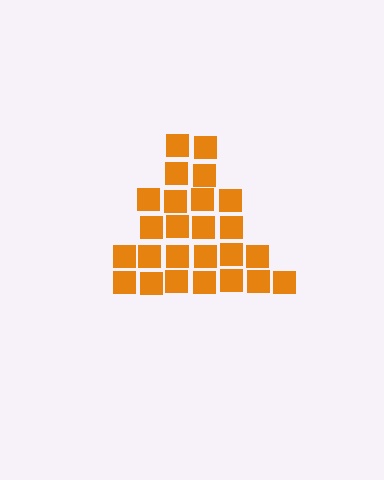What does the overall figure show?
The overall figure shows a triangle.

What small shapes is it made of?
It is made of small squares.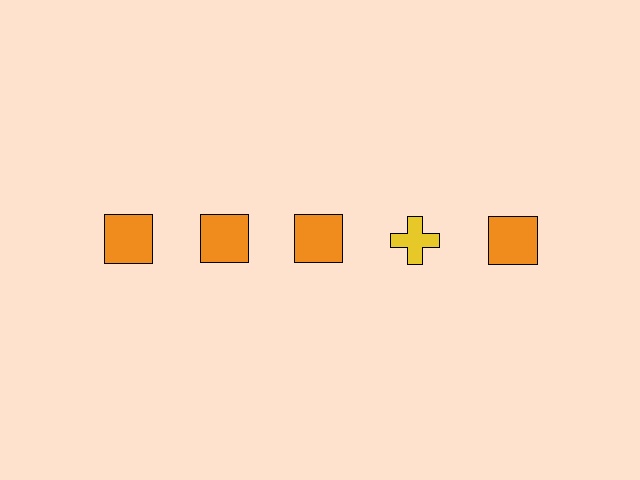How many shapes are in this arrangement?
There are 5 shapes arranged in a grid pattern.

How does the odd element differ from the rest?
It differs in both color (yellow instead of orange) and shape (cross instead of square).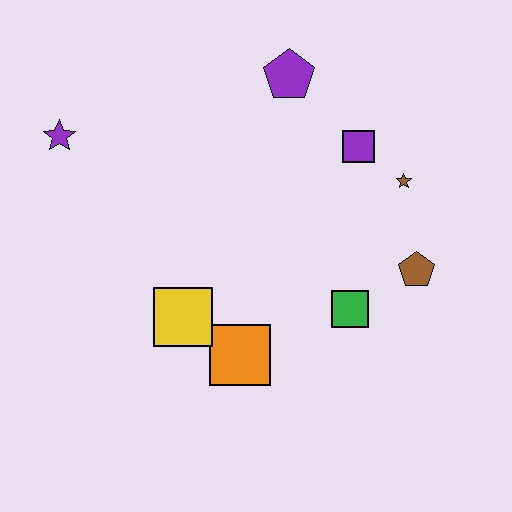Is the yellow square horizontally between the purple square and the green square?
No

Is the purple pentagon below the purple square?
No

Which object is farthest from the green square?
The purple star is farthest from the green square.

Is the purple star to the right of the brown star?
No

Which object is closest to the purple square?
The brown star is closest to the purple square.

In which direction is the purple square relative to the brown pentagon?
The purple square is above the brown pentagon.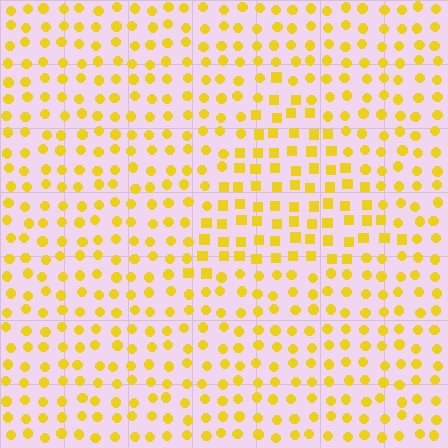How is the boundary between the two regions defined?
The boundary is defined by a change in element shape: squares inside vs. circles outside. All elements share the same color and spacing.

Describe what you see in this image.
The image is filled with small yellow elements arranged in a uniform grid. A triangle-shaped region contains squares, while the surrounding area contains circles. The boundary is defined purely by the change in element shape.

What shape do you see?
I see a triangle.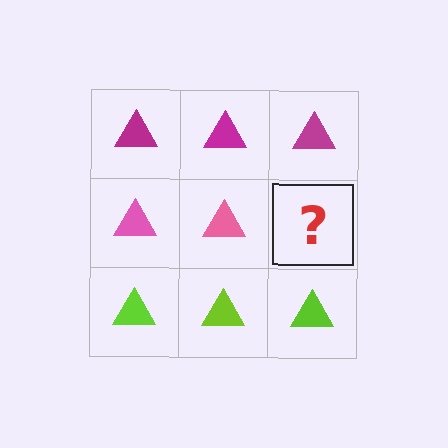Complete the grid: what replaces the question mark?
The question mark should be replaced with a pink triangle.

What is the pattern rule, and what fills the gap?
The rule is that each row has a consistent color. The gap should be filled with a pink triangle.